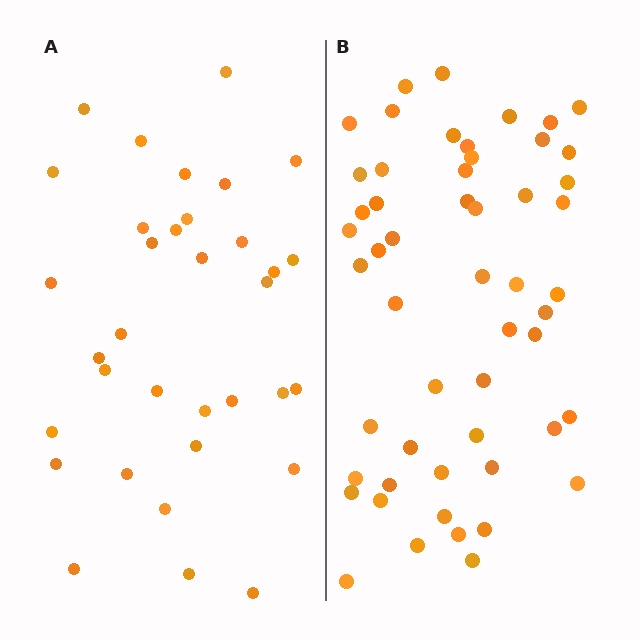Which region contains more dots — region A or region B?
Region B (the right region) has more dots.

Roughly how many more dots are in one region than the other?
Region B has approximately 20 more dots than region A.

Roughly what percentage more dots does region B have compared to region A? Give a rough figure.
About 55% more.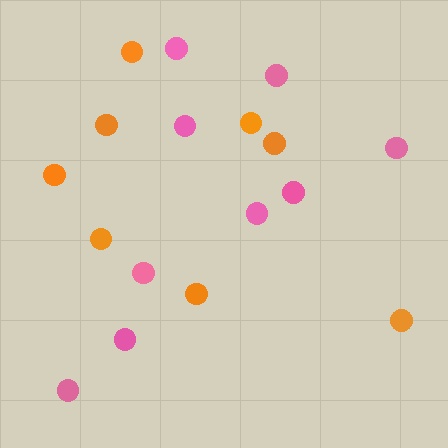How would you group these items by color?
There are 2 groups: one group of pink circles (9) and one group of orange circles (8).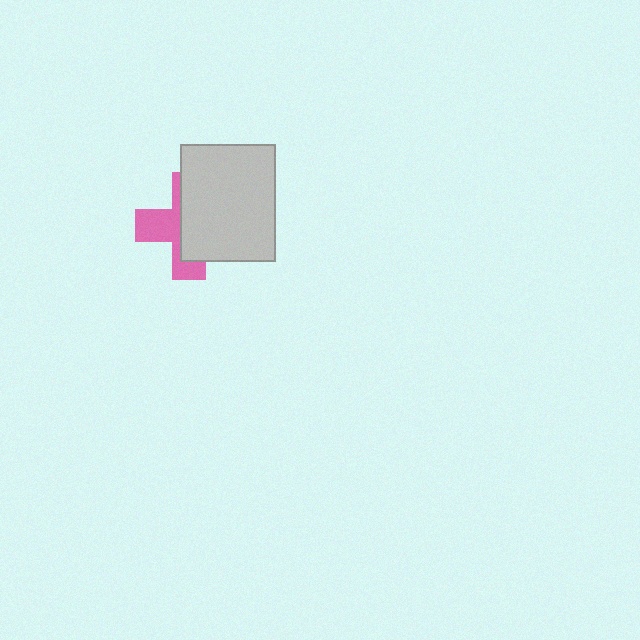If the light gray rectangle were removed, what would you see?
You would see the complete pink cross.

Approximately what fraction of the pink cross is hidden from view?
Roughly 59% of the pink cross is hidden behind the light gray rectangle.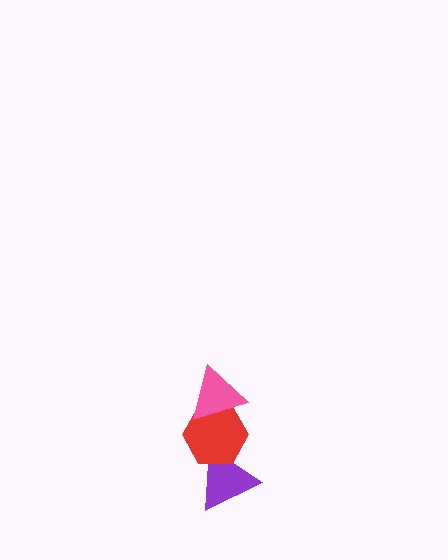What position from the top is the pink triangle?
The pink triangle is 1st from the top.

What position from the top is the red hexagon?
The red hexagon is 2nd from the top.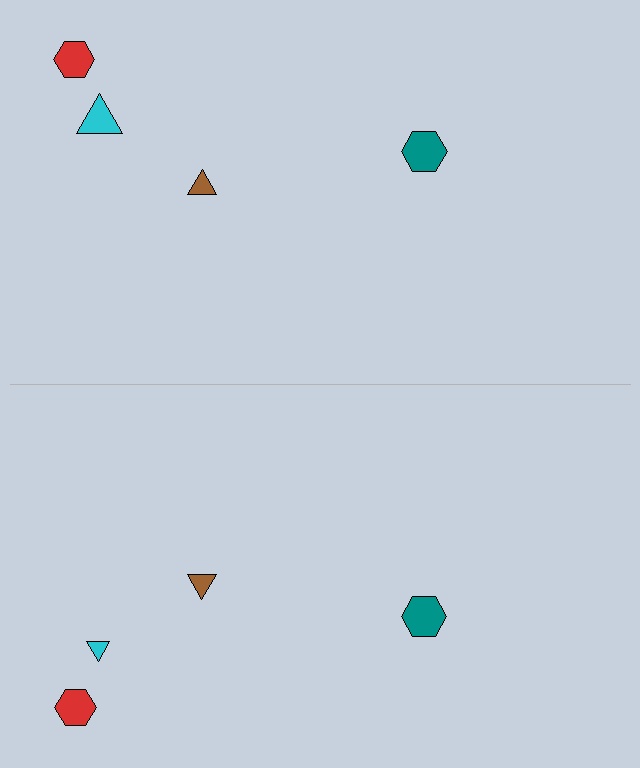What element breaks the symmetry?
The cyan triangle on the bottom side has a different size than its mirror counterpart.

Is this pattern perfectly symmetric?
No, the pattern is not perfectly symmetric. The cyan triangle on the bottom side has a different size than its mirror counterpart.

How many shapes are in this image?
There are 8 shapes in this image.